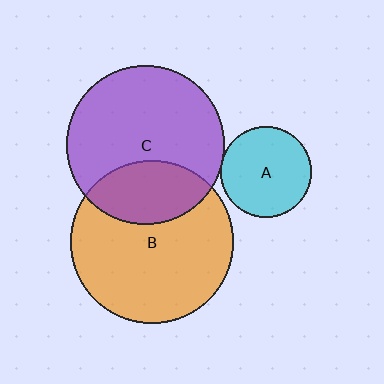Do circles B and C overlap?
Yes.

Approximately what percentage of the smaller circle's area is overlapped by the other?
Approximately 30%.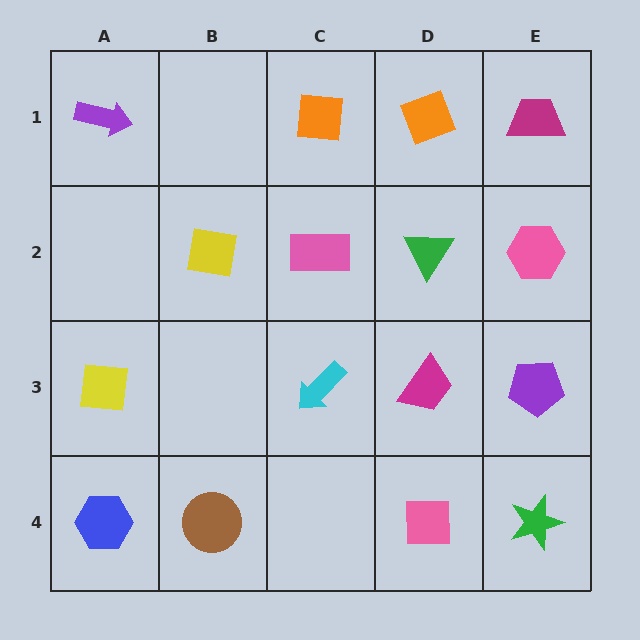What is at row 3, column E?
A purple pentagon.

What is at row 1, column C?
An orange square.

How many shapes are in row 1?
4 shapes.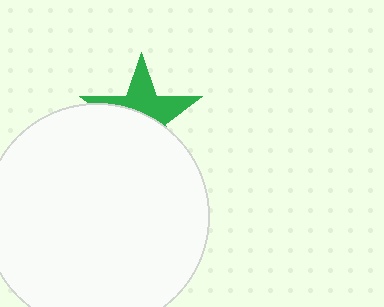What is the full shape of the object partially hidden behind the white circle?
The partially hidden object is a green star.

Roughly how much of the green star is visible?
About half of it is visible (roughly 47%).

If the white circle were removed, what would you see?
You would see the complete green star.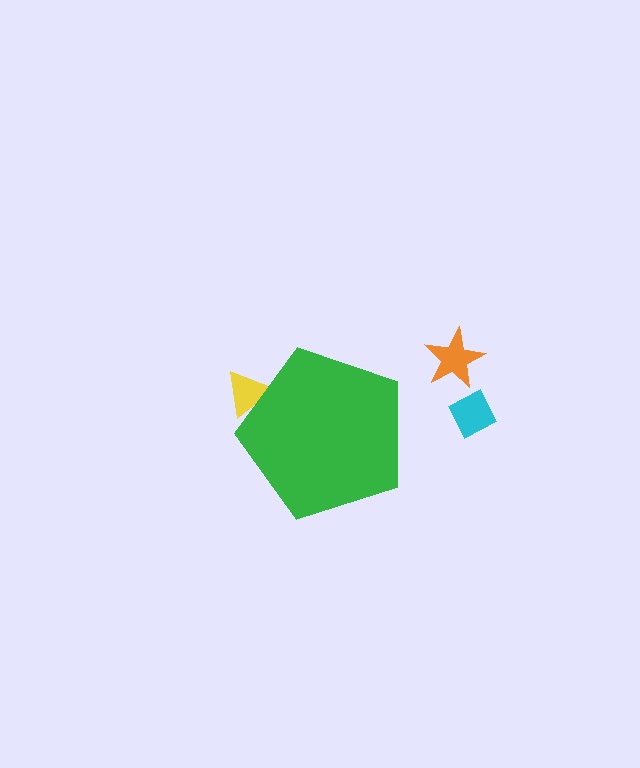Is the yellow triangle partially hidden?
Yes, the yellow triangle is partially hidden behind the green pentagon.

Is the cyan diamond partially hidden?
No, the cyan diamond is fully visible.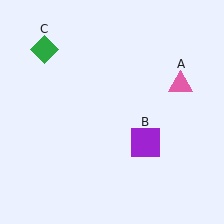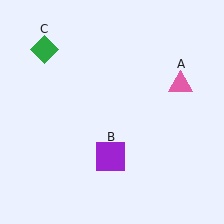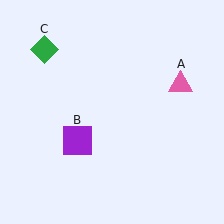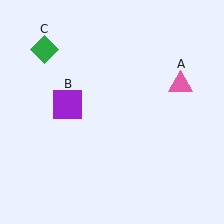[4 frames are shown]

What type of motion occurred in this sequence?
The purple square (object B) rotated clockwise around the center of the scene.